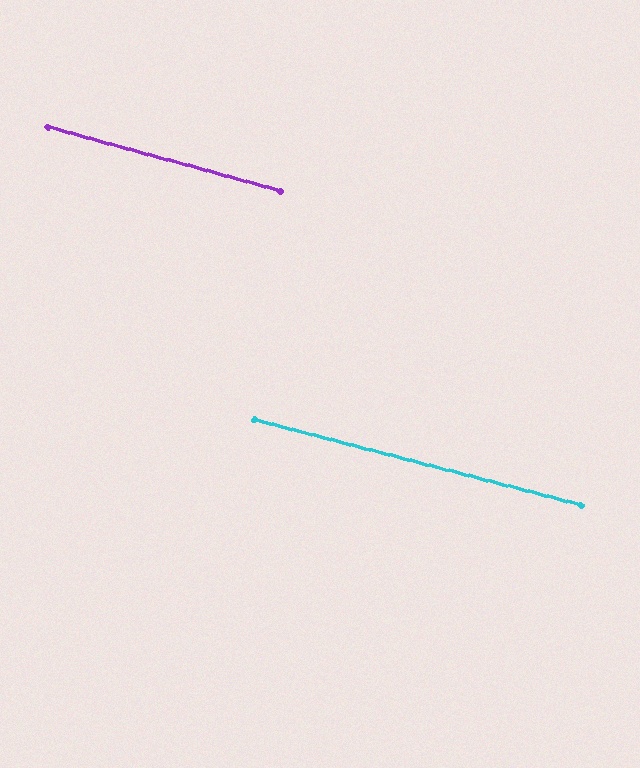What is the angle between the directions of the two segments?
Approximately 1 degree.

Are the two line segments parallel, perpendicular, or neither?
Parallel — their directions differ by only 0.9°.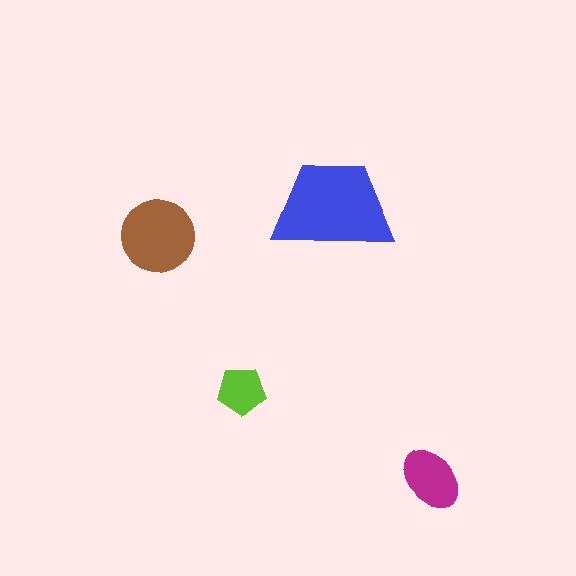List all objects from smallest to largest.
The lime pentagon, the magenta ellipse, the brown circle, the blue trapezoid.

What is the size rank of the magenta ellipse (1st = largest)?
3rd.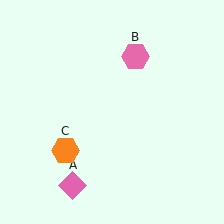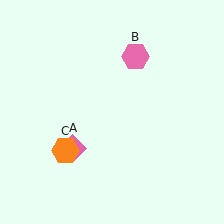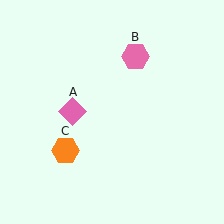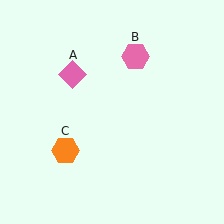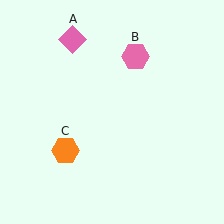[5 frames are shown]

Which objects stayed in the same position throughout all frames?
Pink hexagon (object B) and orange hexagon (object C) remained stationary.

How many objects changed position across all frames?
1 object changed position: pink diamond (object A).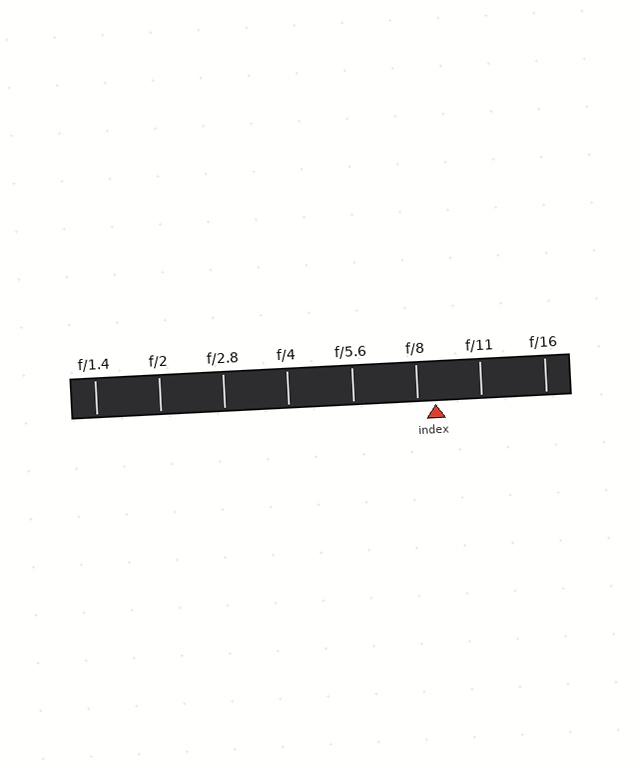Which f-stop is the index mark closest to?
The index mark is closest to f/8.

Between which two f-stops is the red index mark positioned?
The index mark is between f/8 and f/11.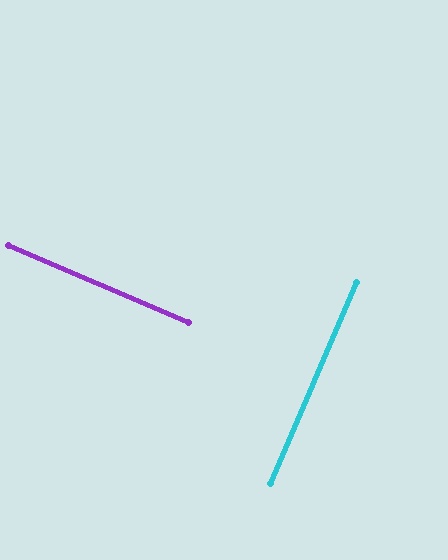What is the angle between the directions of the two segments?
Approximately 90 degrees.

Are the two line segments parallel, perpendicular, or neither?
Perpendicular — they meet at approximately 90°.